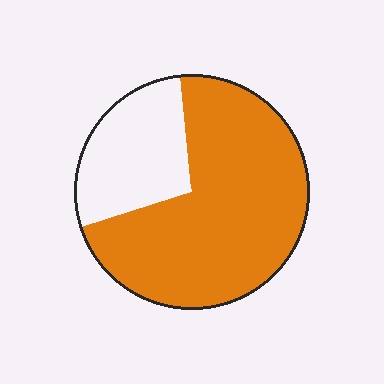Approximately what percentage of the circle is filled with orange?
Approximately 70%.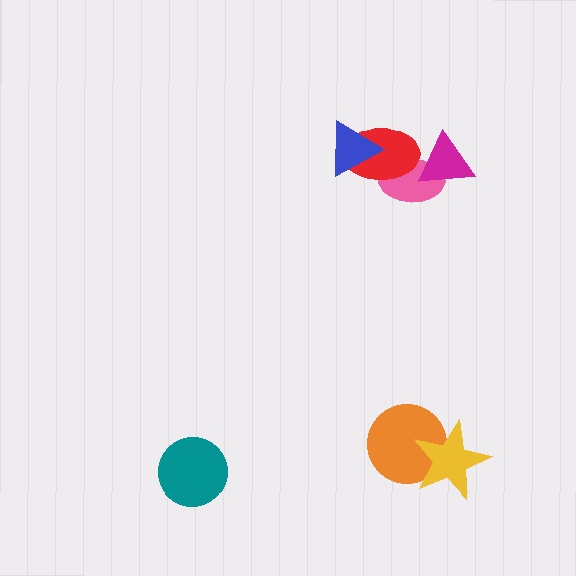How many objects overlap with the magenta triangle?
2 objects overlap with the magenta triangle.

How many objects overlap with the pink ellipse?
2 objects overlap with the pink ellipse.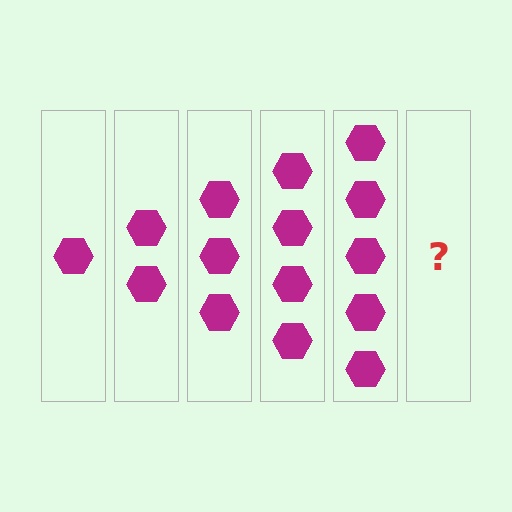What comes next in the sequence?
The next element should be 6 hexagons.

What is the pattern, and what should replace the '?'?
The pattern is that each step adds one more hexagon. The '?' should be 6 hexagons.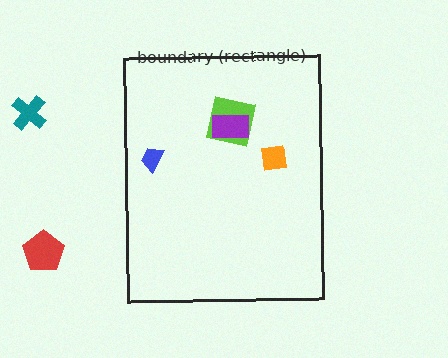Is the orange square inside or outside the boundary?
Inside.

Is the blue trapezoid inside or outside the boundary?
Inside.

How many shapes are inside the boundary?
4 inside, 2 outside.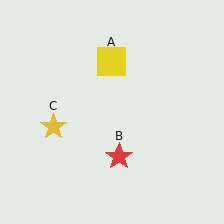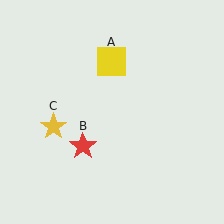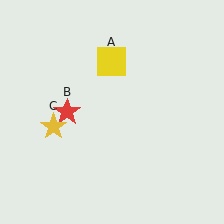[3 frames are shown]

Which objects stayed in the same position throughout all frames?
Yellow square (object A) and yellow star (object C) remained stationary.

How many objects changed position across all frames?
1 object changed position: red star (object B).